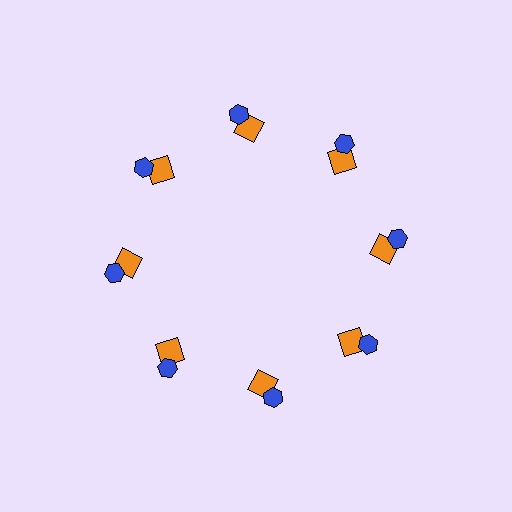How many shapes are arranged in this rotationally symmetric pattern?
There are 16 shapes, arranged in 8 groups of 2.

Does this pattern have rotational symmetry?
Yes, this pattern has 8-fold rotational symmetry. It looks the same after rotating 45 degrees around the center.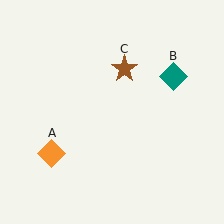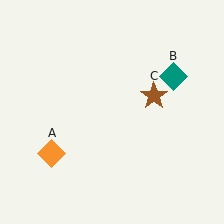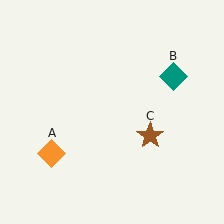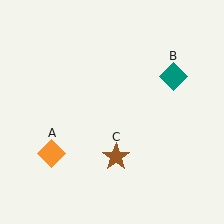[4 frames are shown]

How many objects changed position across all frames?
1 object changed position: brown star (object C).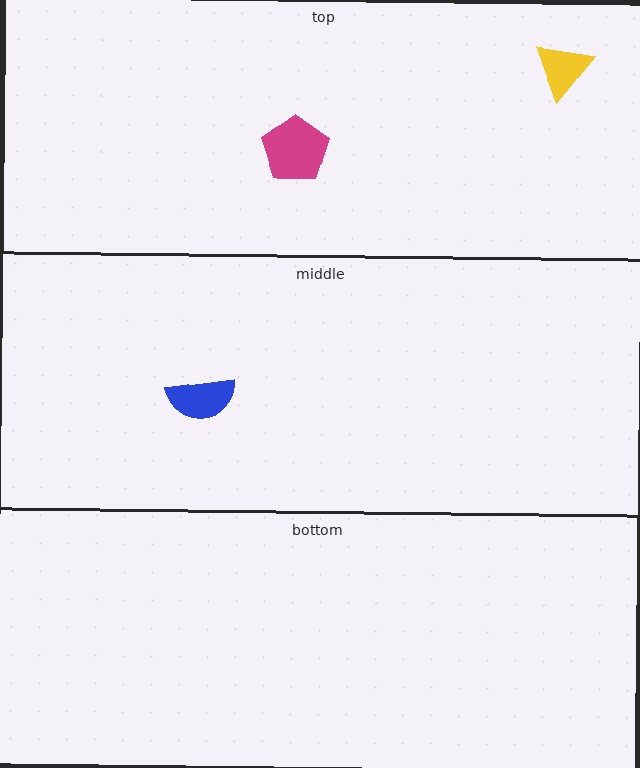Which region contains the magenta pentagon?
The top region.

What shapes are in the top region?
The yellow triangle, the magenta pentagon.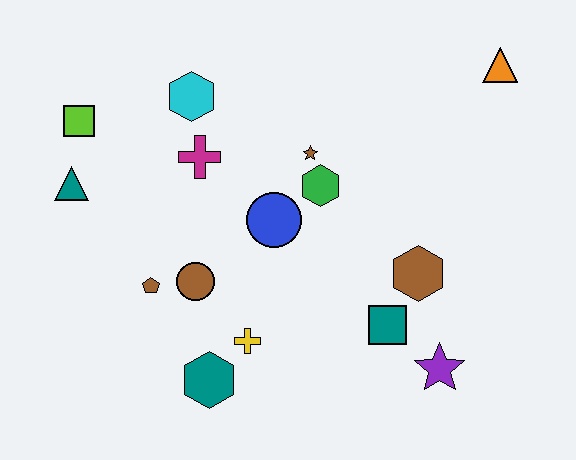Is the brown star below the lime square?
Yes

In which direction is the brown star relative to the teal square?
The brown star is above the teal square.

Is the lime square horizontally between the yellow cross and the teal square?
No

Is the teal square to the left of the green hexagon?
No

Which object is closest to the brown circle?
The brown pentagon is closest to the brown circle.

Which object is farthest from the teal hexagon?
The orange triangle is farthest from the teal hexagon.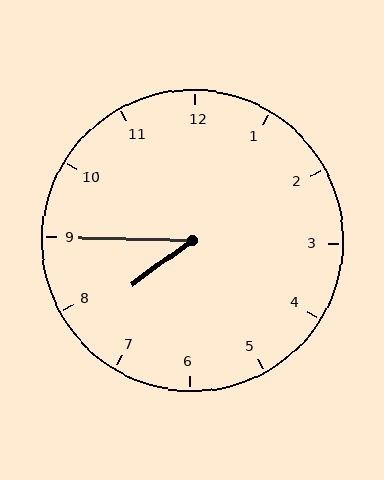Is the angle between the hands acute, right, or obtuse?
It is acute.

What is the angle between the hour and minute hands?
Approximately 38 degrees.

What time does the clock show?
7:45.